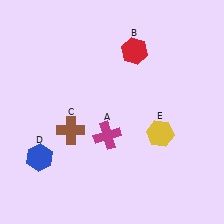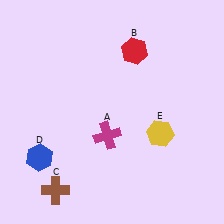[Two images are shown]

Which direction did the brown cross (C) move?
The brown cross (C) moved down.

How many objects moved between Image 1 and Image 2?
1 object moved between the two images.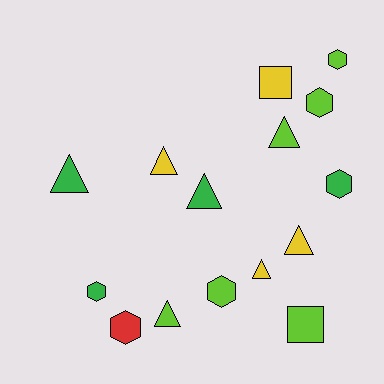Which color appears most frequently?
Lime, with 6 objects.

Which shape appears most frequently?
Triangle, with 7 objects.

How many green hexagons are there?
There are 2 green hexagons.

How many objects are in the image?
There are 15 objects.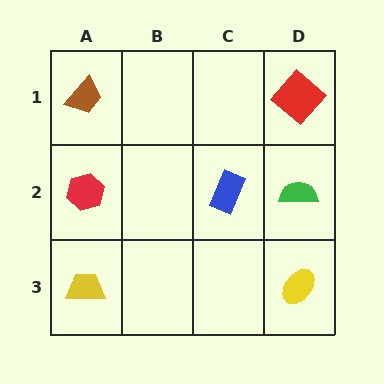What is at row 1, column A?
A brown trapezoid.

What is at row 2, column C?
A blue rectangle.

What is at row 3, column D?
A yellow ellipse.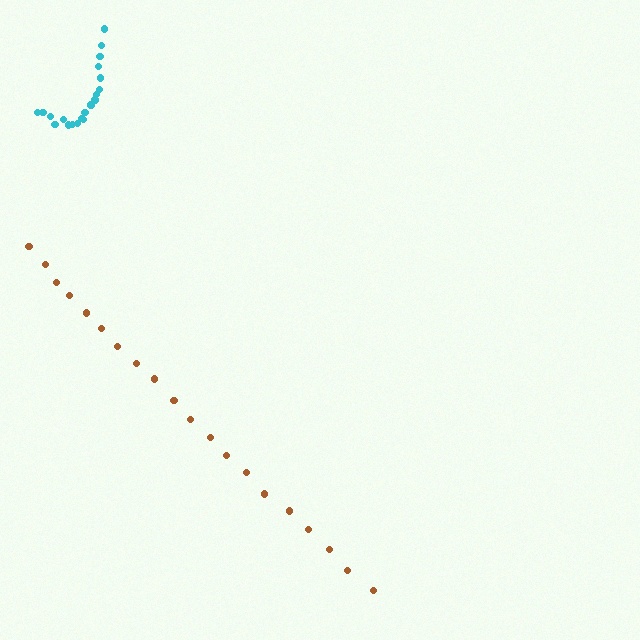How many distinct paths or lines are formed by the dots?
There are 2 distinct paths.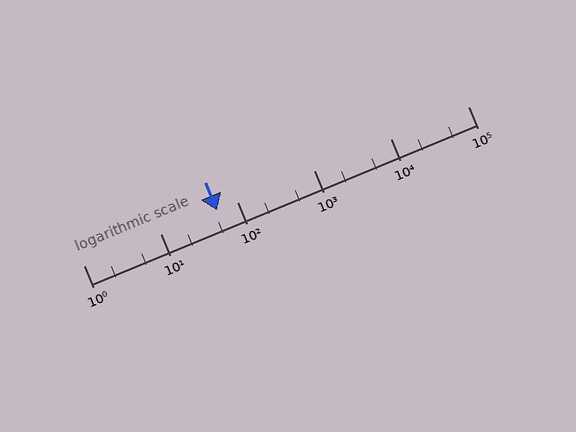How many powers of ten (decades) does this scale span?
The scale spans 5 decades, from 1 to 100000.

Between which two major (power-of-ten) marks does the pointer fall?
The pointer is between 10 and 100.